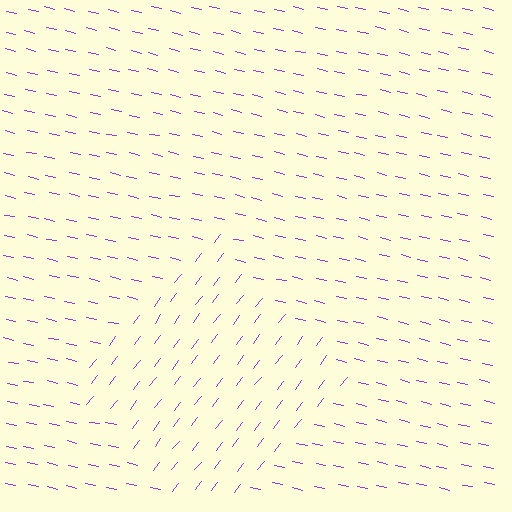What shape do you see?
I see a diamond.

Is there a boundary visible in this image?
Yes, there is a texture boundary formed by a change in line orientation.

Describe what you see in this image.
The image is filled with small purple line segments. A diamond region in the image has lines oriented differently from the surrounding lines, creating a visible texture boundary.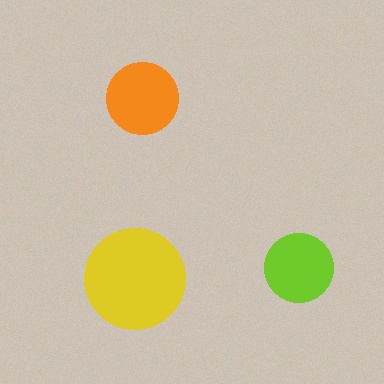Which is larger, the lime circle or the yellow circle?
The yellow one.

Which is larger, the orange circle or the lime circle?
The orange one.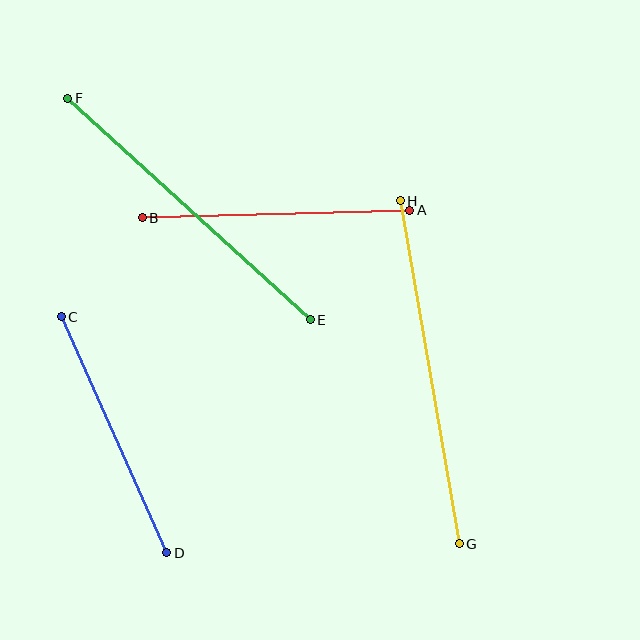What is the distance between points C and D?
The distance is approximately 259 pixels.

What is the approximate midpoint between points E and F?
The midpoint is at approximately (189, 209) pixels.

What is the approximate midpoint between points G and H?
The midpoint is at approximately (430, 372) pixels.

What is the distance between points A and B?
The distance is approximately 268 pixels.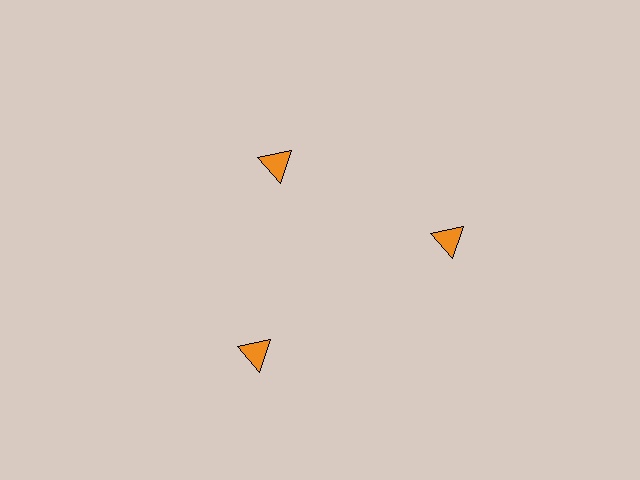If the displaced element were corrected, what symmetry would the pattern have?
It would have 3-fold rotational symmetry — the pattern would map onto itself every 120 degrees.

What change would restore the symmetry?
The symmetry would be restored by moving it outward, back onto the ring so that all 3 triangles sit at equal angles and equal distance from the center.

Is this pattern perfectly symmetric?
No. The 3 orange triangles are arranged in a ring, but one element near the 11 o'clock position is pulled inward toward the center, breaking the 3-fold rotational symmetry.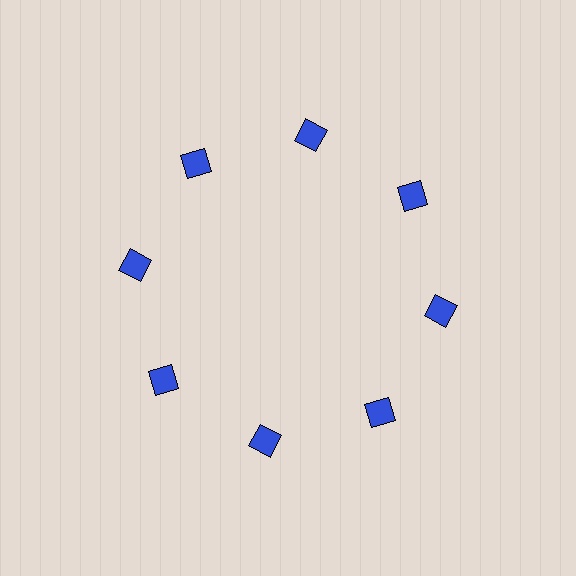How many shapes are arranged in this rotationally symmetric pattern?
There are 8 shapes, arranged in 8 groups of 1.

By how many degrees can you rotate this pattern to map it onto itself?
The pattern maps onto itself every 45 degrees of rotation.